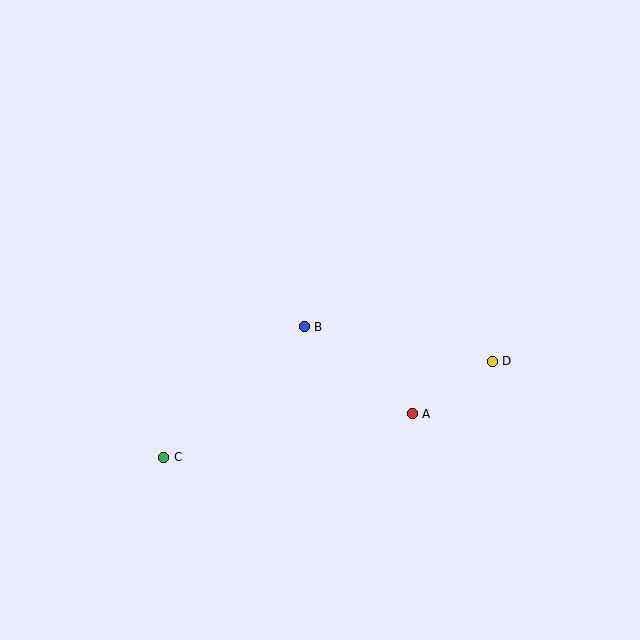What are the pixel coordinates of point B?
Point B is at (304, 327).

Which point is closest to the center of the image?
Point B at (304, 327) is closest to the center.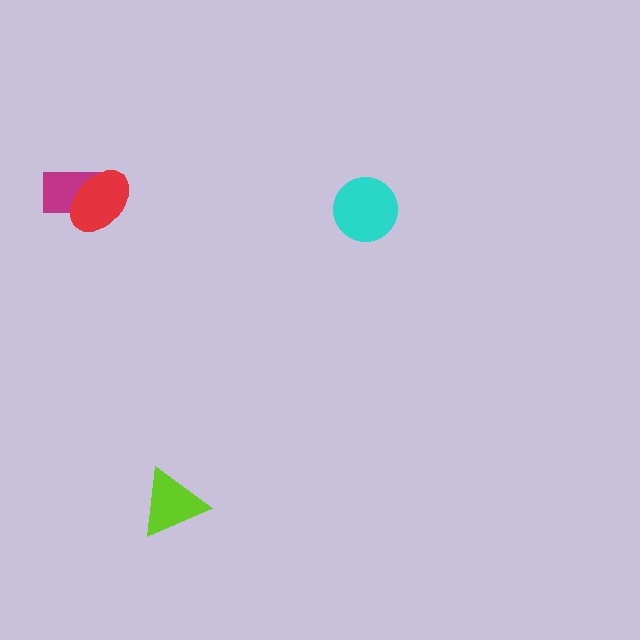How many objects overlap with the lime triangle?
0 objects overlap with the lime triangle.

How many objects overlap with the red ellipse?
1 object overlaps with the red ellipse.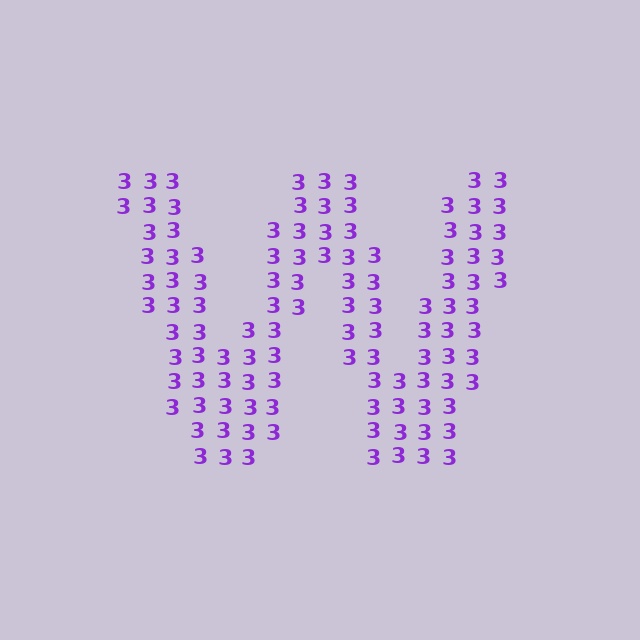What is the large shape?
The large shape is the letter W.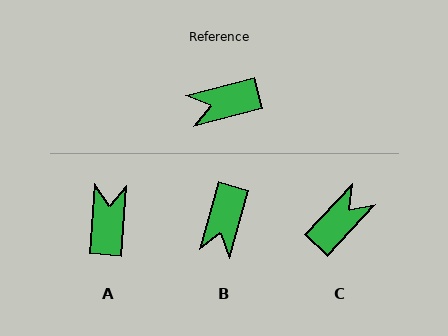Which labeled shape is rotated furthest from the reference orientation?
C, about 148 degrees away.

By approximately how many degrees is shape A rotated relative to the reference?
Approximately 109 degrees clockwise.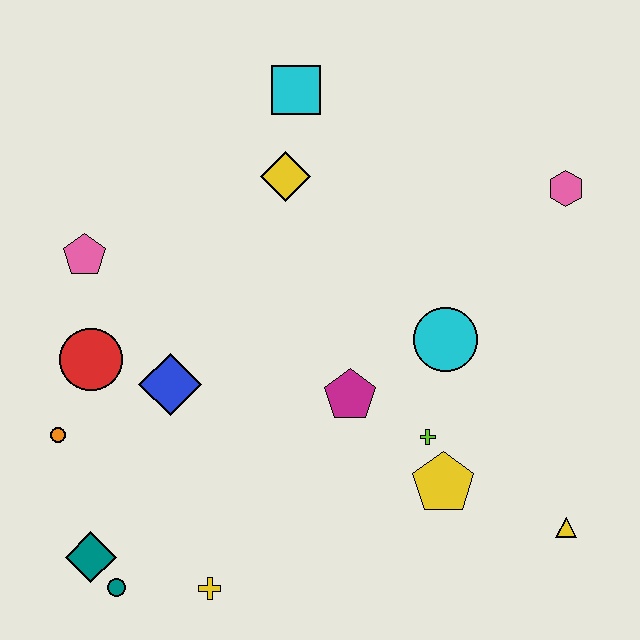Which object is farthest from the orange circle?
The pink hexagon is farthest from the orange circle.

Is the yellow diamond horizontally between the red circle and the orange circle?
No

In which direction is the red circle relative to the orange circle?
The red circle is above the orange circle.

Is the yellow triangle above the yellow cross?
Yes